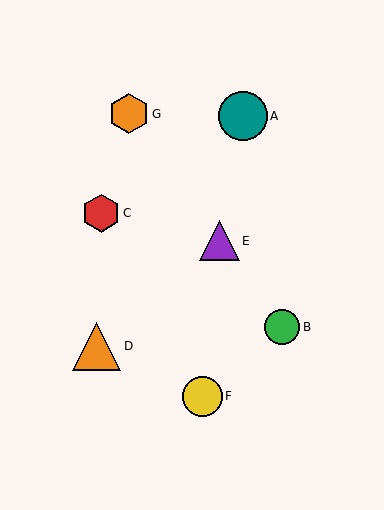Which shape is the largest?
The teal circle (labeled A) is the largest.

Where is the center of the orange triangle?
The center of the orange triangle is at (97, 346).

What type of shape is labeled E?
Shape E is a purple triangle.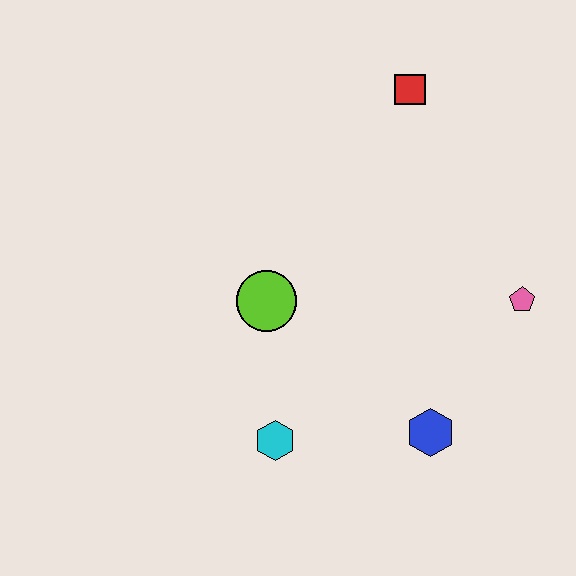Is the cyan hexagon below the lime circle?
Yes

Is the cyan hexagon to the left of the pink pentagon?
Yes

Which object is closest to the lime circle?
The cyan hexagon is closest to the lime circle.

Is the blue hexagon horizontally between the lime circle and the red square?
No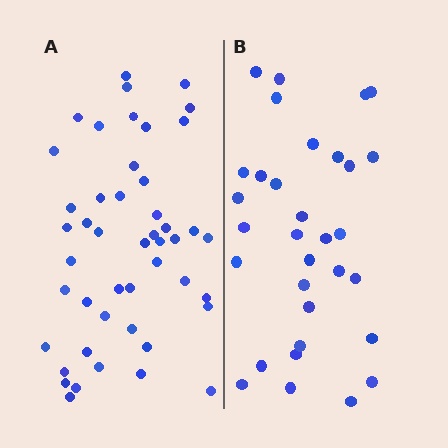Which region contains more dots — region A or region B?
Region A (the left region) has more dots.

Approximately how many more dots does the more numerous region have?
Region A has approximately 15 more dots than region B.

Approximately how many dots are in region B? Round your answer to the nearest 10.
About 30 dots. (The exact count is 32, which rounds to 30.)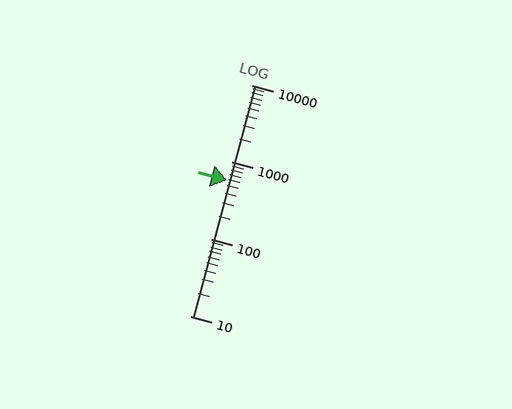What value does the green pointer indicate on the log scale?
The pointer indicates approximately 580.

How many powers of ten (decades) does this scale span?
The scale spans 3 decades, from 10 to 10000.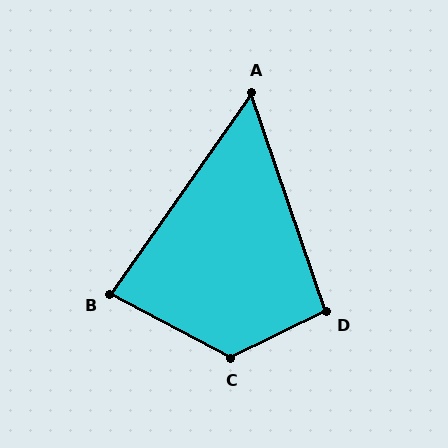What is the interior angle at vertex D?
Approximately 97 degrees (obtuse).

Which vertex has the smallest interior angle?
A, at approximately 54 degrees.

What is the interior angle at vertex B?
Approximately 83 degrees (acute).